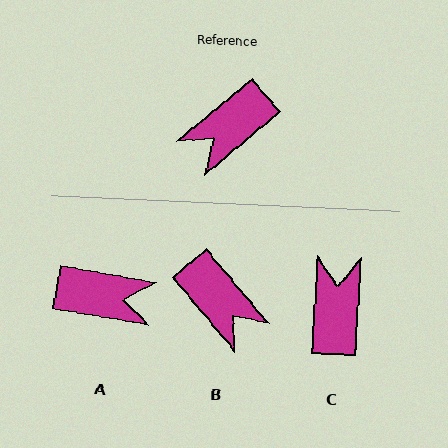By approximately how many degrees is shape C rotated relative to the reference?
Approximately 133 degrees clockwise.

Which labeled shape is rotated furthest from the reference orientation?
C, about 133 degrees away.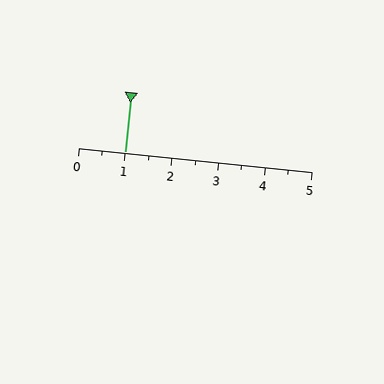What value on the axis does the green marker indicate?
The marker indicates approximately 1.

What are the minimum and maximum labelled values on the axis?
The axis runs from 0 to 5.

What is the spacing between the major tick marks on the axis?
The major ticks are spaced 1 apart.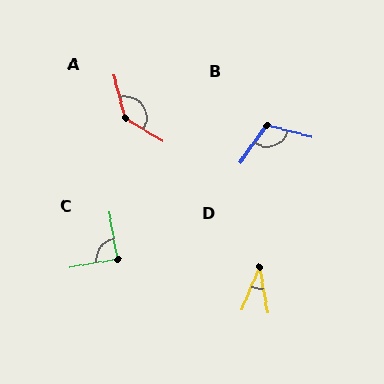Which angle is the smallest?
D, at approximately 33 degrees.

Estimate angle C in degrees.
Approximately 90 degrees.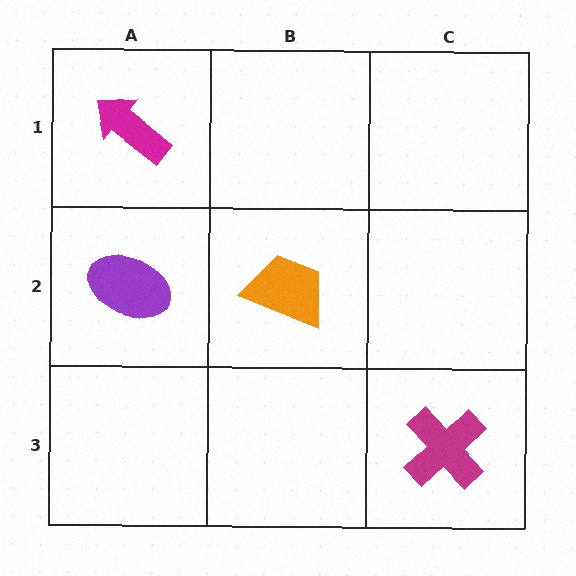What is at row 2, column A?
A purple ellipse.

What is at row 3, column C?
A magenta cross.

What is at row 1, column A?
A magenta arrow.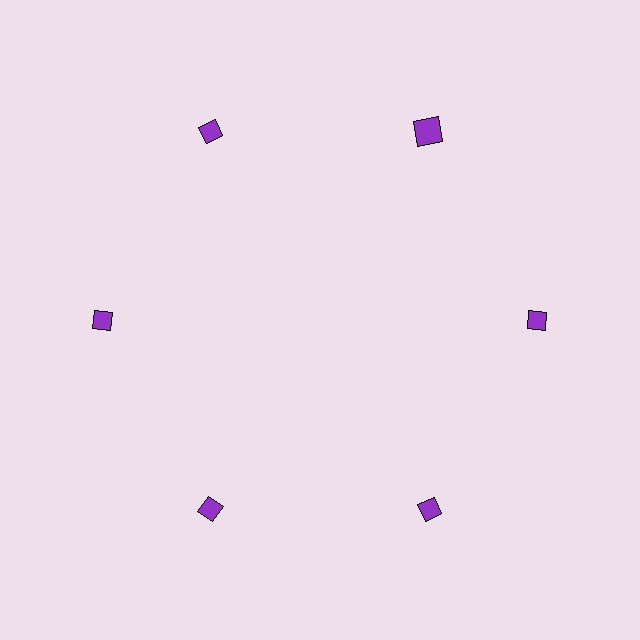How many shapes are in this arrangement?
There are 6 shapes arranged in a ring pattern.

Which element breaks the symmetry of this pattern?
The purple square at roughly the 1 o'clock position breaks the symmetry. All other shapes are purple diamonds.